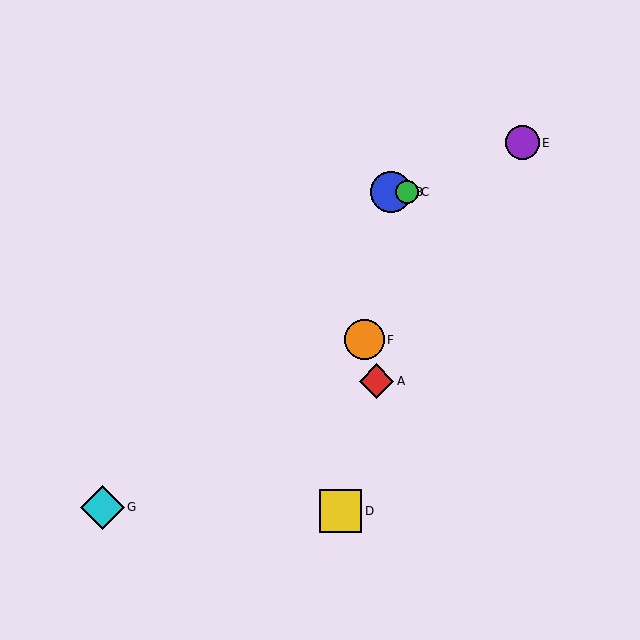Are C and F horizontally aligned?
No, C is at y≈192 and F is at y≈340.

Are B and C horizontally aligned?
Yes, both are at y≈192.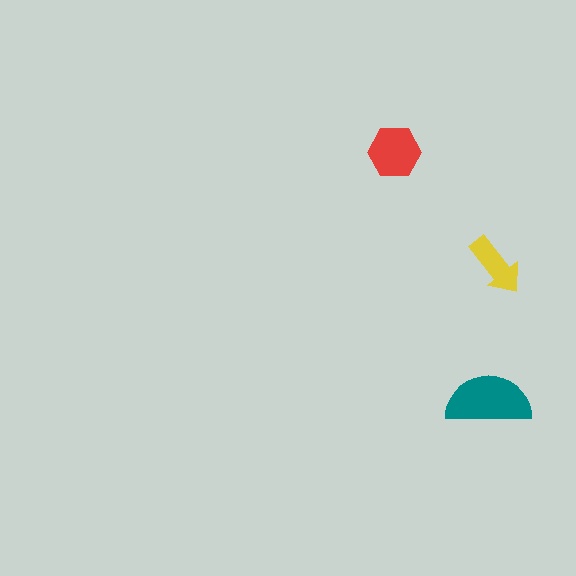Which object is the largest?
The teal semicircle.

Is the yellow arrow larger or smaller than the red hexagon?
Smaller.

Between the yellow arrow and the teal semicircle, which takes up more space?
The teal semicircle.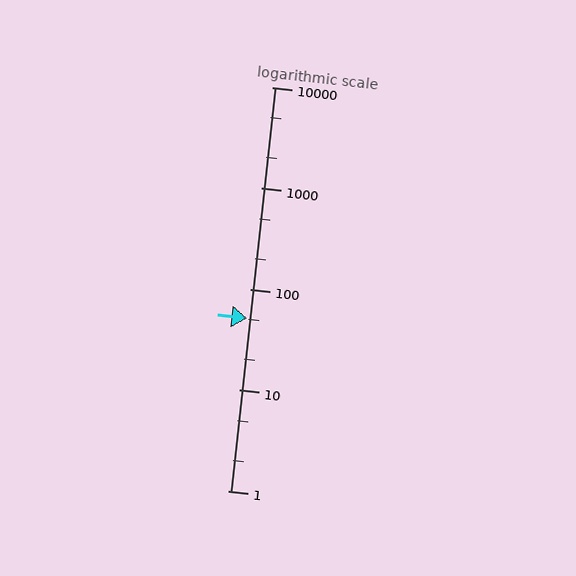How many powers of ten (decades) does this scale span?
The scale spans 4 decades, from 1 to 10000.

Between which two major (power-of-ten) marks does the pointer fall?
The pointer is between 10 and 100.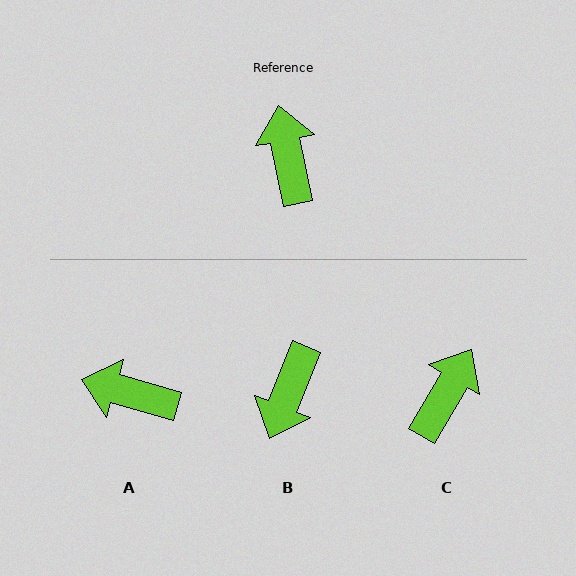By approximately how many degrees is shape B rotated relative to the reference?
Approximately 146 degrees counter-clockwise.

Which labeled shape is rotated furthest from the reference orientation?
B, about 146 degrees away.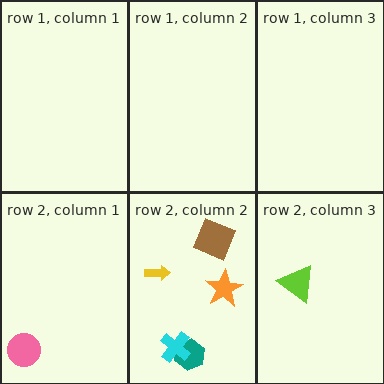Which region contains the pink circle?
The row 2, column 1 region.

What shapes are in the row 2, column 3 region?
The lime triangle.